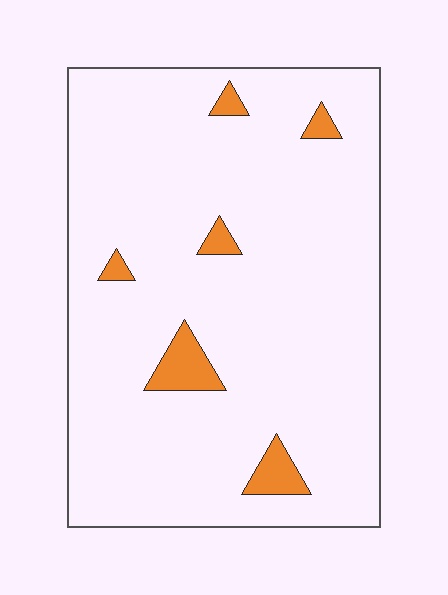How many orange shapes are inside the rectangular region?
6.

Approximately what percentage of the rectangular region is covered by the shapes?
Approximately 5%.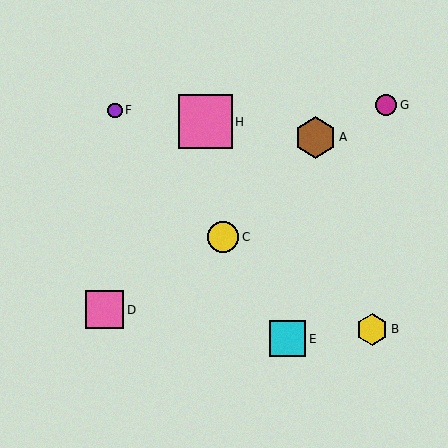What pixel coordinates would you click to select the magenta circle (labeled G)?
Click at (386, 105) to select the magenta circle G.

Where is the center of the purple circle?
The center of the purple circle is at (115, 110).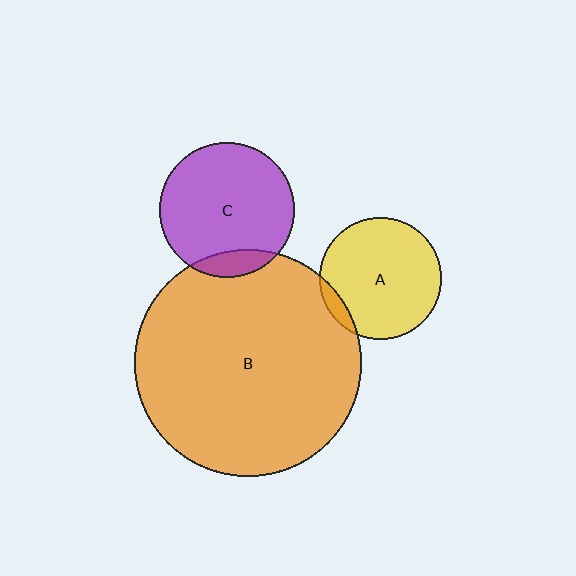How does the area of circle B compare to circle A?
Approximately 3.5 times.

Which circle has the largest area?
Circle B (orange).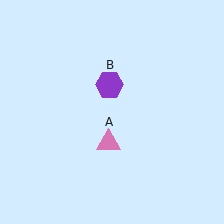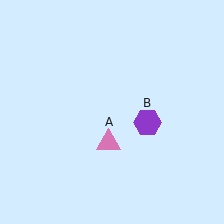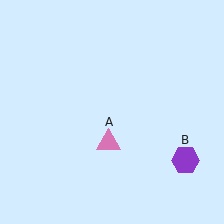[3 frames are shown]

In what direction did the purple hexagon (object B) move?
The purple hexagon (object B) moved down and to the right.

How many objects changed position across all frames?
1 object changed position: purple hexagon (object B).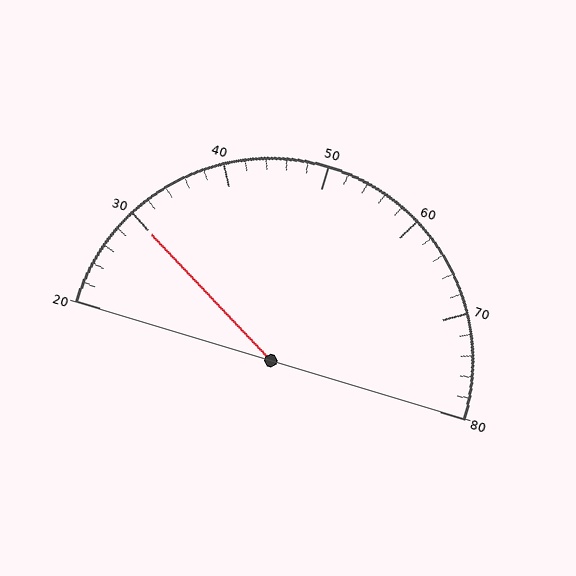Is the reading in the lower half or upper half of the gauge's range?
The reading is in the lower half of the range (20 to 80).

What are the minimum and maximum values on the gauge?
The gauge ranges from 20 to 80.